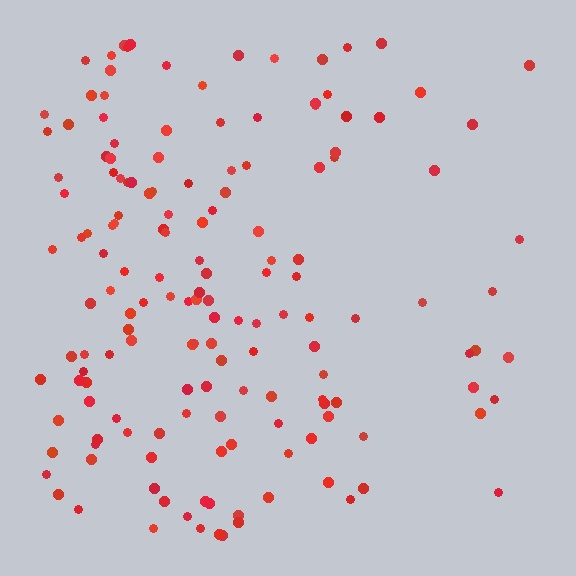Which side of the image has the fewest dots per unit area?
The right.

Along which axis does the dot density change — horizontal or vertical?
Horizontal.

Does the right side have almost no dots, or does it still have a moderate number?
Still a moderate number, just noticeably fewer than the left.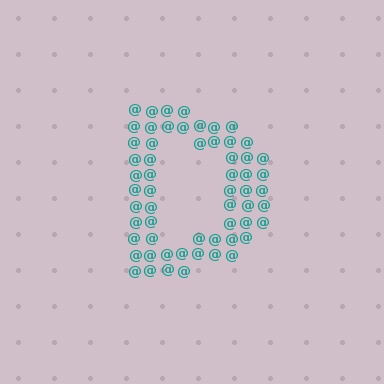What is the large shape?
The large shape is the letter D.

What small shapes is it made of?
It is made of small at signs.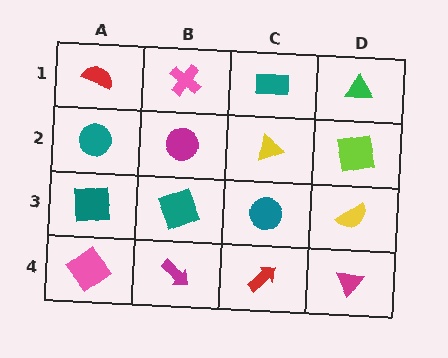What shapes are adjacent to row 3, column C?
A yellow triangle (row 2, column C), a red arrow (row 4, column C), a teal square (row 3, column B), a yellow semicircle (row 3, column D).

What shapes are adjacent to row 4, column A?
A teal square (row 3, column A), a magenta arrow (row 4, column B).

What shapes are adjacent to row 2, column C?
A teal rectangle (row 1, column C), a teal circle (row 3, column C), a magenta circle (row 2, column B), a lime square (row 2, column D).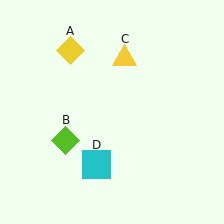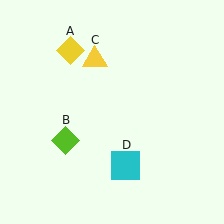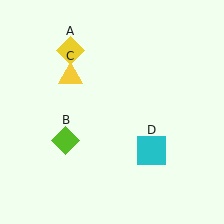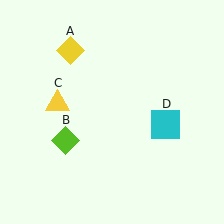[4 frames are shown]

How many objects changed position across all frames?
2 objects changed position: yellow triangle (object C), cyan square (object D).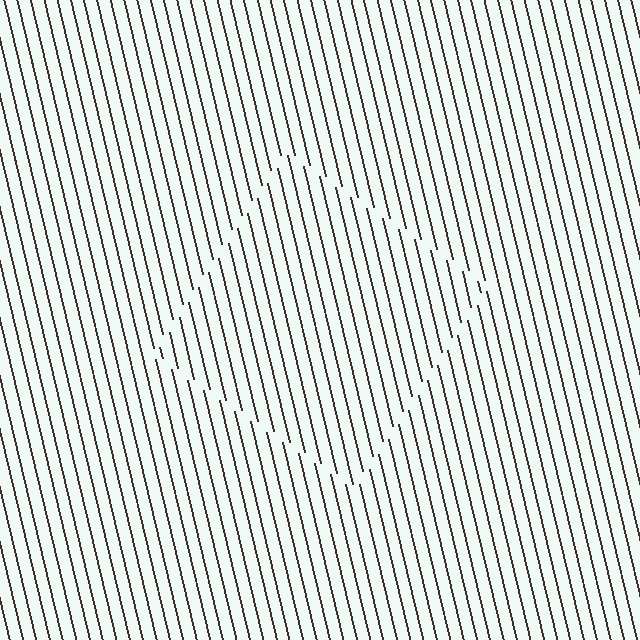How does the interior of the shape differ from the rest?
The interior of the shape contains the same grating, shifted by half a period — the contour is defined by the phase discontinuity where line-ends from the inner and outer gratings abut.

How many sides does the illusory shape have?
4 sides — the line-ends trace a square.